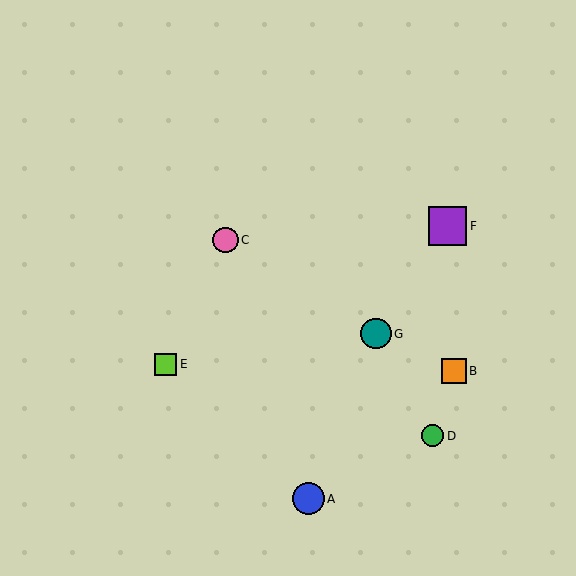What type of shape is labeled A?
Shape A is a blue circle.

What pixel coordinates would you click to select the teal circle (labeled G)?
Click at (376, 334) to select the teal circle G.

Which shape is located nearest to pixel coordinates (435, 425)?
The green circle (labeled D) at (433, 436) is nearest to that location.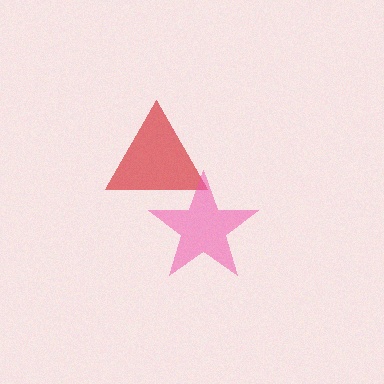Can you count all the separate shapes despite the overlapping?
Yes, there are 2 separate shapes.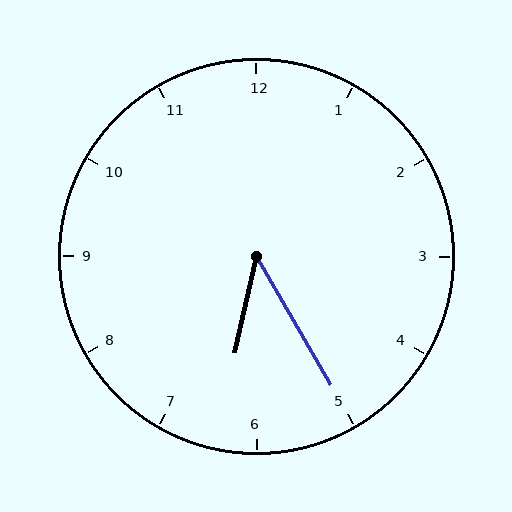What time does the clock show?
6:25.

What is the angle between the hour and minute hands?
Approximately 42 degrees.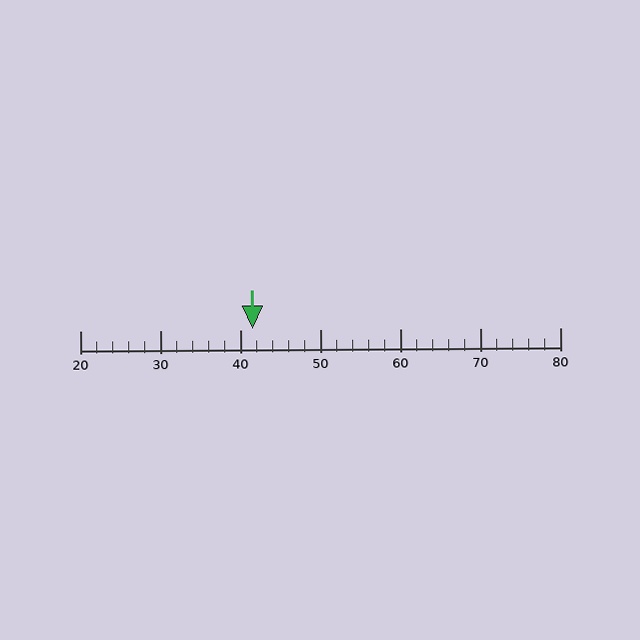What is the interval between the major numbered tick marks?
The major tick marks are spaced 10 units apart.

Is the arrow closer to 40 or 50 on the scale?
The arrow is closer to 40.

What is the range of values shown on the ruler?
The ruler shows values from 20 to 80.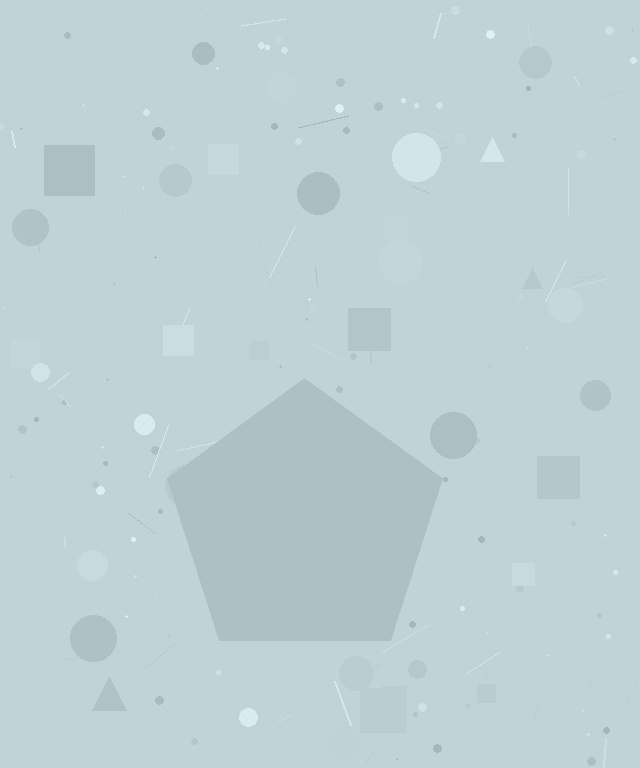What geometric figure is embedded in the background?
A pentagon is embedded in the background.